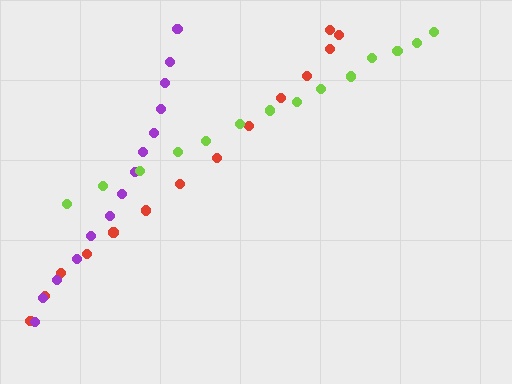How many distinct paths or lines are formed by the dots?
There are 3 distinct paths.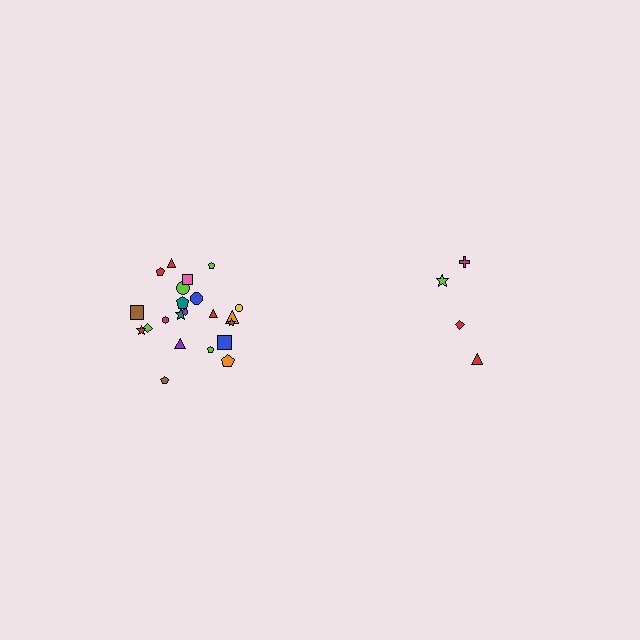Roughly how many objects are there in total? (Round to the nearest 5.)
Roughly 25 objects in total.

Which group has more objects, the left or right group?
The left group.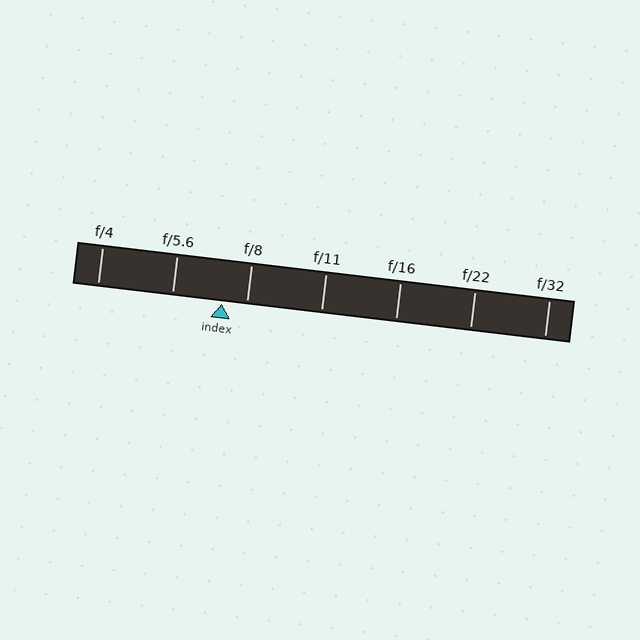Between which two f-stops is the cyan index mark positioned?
The index mark is between f/5.6 and f/8.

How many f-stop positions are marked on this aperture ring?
There are 7 f-stop positions marked.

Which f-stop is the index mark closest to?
The index mark is closest to f/8.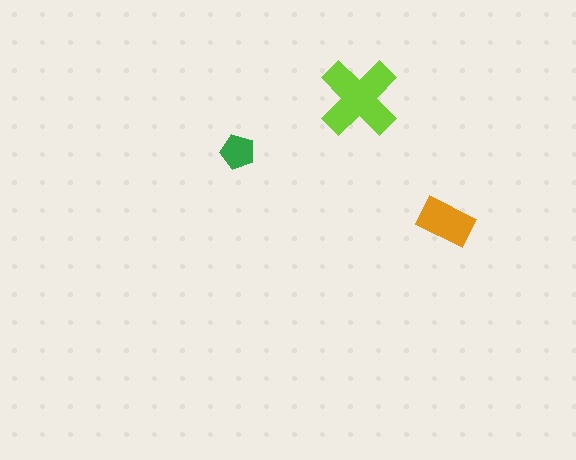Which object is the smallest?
The green pentagon.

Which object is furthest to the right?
The orange rectangle is rightmost.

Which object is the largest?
The lime cross.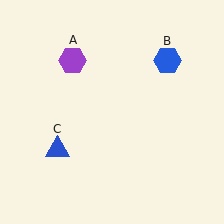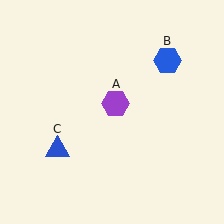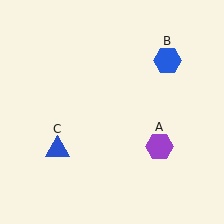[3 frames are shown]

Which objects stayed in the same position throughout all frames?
Blue hexagon (object B) and blue triangle (object C) remained stationary.